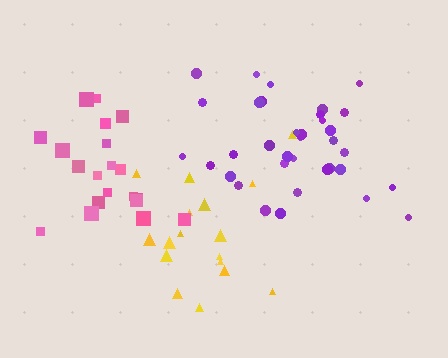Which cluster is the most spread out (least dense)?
Yellow.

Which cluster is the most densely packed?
Purple.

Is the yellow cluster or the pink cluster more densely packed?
Pink.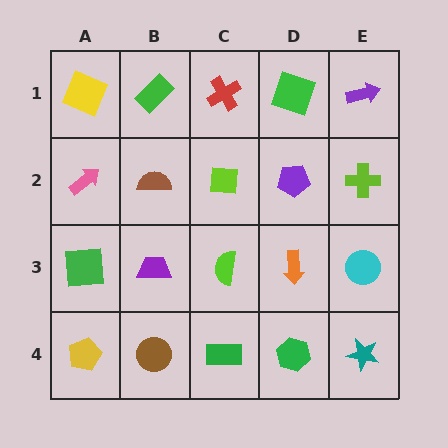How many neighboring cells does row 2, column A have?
3.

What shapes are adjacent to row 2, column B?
A green rectangle (row 1, column B), a purple trapezoid (row 3, column B), a pink arrow (row 2, column A), a lime square (row 2, column C).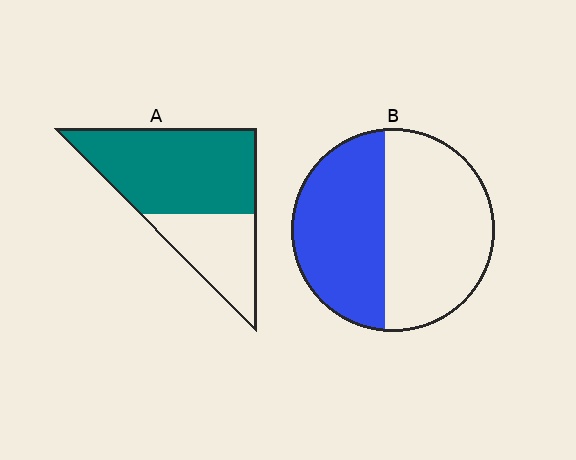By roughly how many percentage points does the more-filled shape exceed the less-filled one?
By roughly 20 percentage points (A over B).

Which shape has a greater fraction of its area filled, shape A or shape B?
Shape A.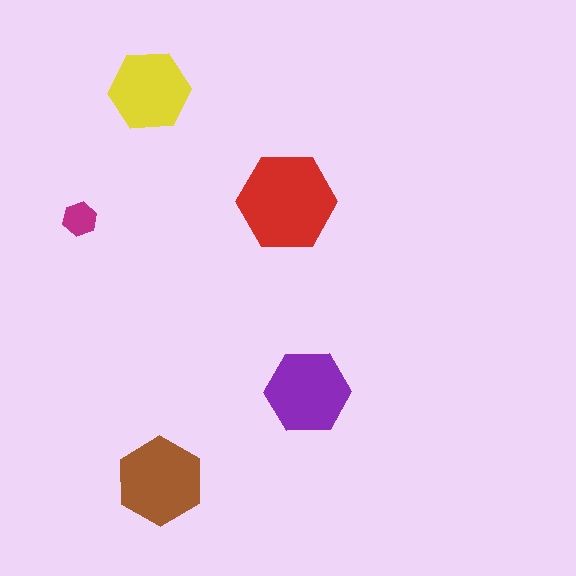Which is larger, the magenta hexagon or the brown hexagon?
The brown one.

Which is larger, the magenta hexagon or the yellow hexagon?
The yellow one.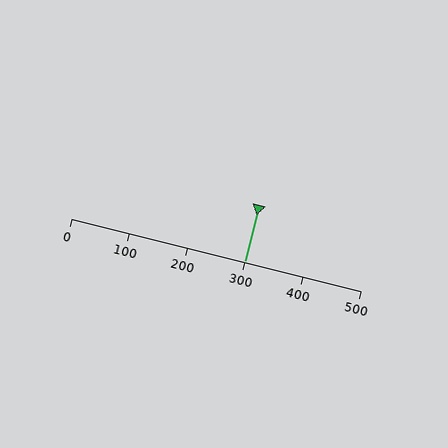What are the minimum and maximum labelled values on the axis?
The axis runs from 0 to 500.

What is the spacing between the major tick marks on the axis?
The major ticks are spaced 100 apart.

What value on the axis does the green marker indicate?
The marker indicates approximately 300.